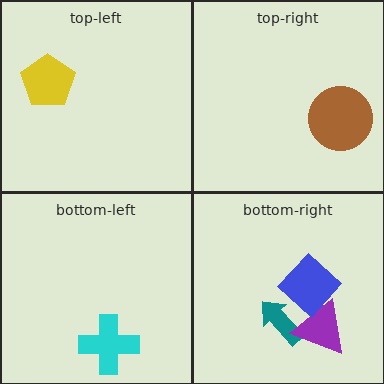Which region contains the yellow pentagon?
The top-left region.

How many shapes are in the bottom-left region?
1.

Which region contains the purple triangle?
The bottom-right region.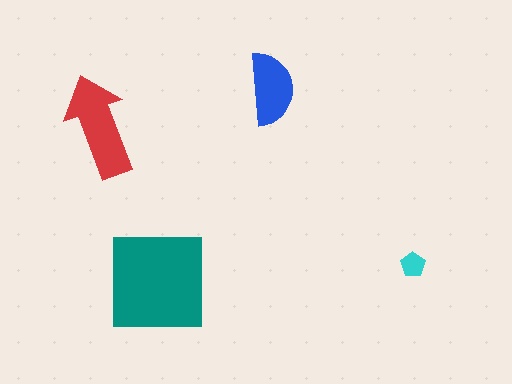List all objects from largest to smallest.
The teal square, the red arrow, the blue semicircle, the cyan pentagon.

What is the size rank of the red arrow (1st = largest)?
2nd.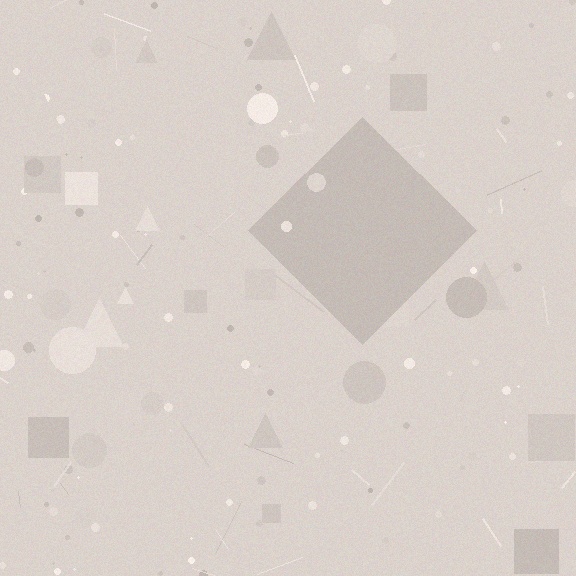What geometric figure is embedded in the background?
A diamond is embedded in the background.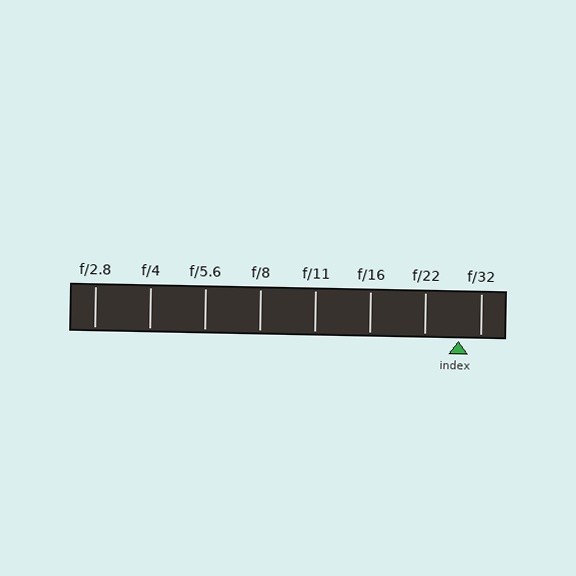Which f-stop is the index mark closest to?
The index mark is closest to f/32.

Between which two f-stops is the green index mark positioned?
The index mark is between f/22 and f/32.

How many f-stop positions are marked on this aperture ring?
There are 8 f-stop positions marked.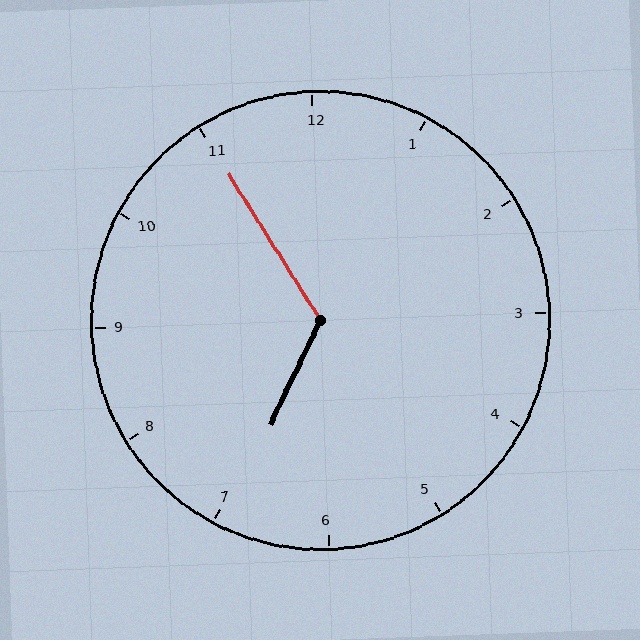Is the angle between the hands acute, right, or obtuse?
It is obtuse.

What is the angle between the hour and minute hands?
Approximately 122 degrees.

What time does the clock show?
6:55.